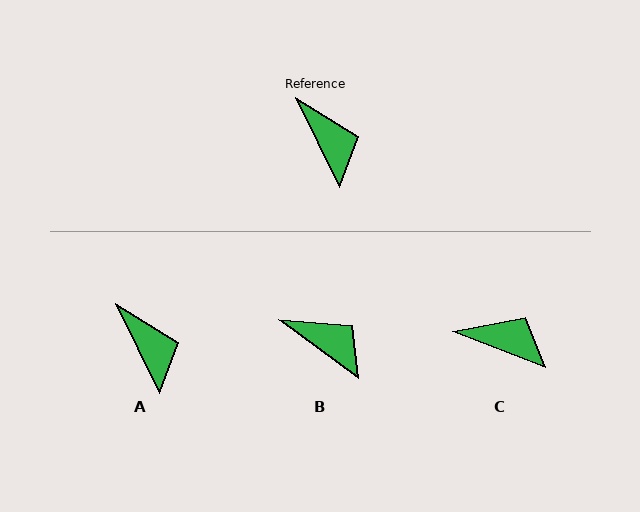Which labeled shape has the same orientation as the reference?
A.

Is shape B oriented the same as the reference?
No, it is off by about 28 degrees.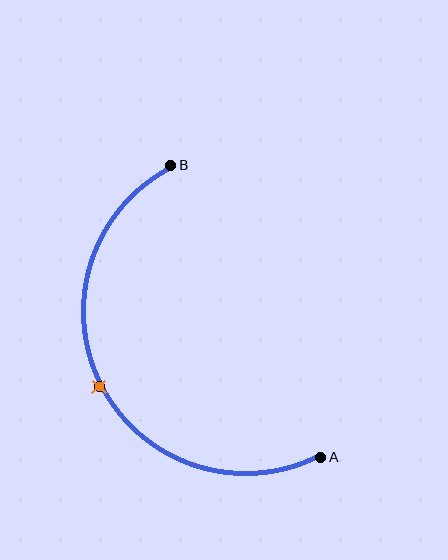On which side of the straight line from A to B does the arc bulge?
The arc bulges to the left of the straight line connecting A and B.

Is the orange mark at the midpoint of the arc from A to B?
Yes. The orange mark lies on the arc at equal arc-length from both A and B — it is the arc midpoint.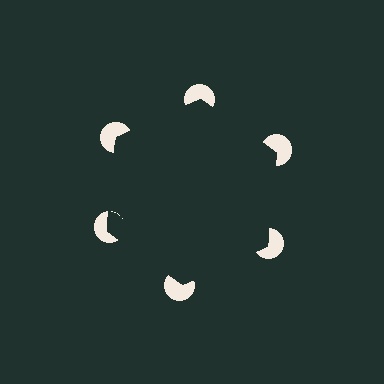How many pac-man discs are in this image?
There are 6 — one at each vertex of the illusory hexagon.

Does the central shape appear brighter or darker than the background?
It typically appears slightly darker than the background, even though no actual brightness change is drawn.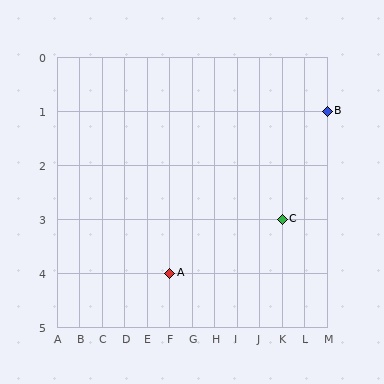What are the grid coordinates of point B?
Point B is at grid coordinates (M, 1).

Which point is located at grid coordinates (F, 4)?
Point A is at (F, 4).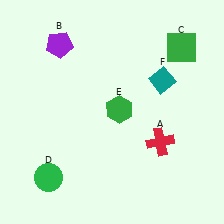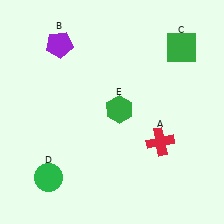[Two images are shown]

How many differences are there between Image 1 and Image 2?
There is 1 difference between the two images.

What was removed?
The teal diamond (F) was removed in Image 2.